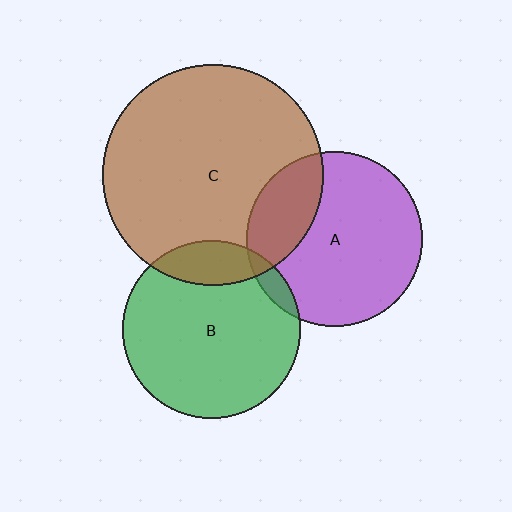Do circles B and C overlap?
Yes.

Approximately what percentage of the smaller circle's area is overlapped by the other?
Approximately 15%.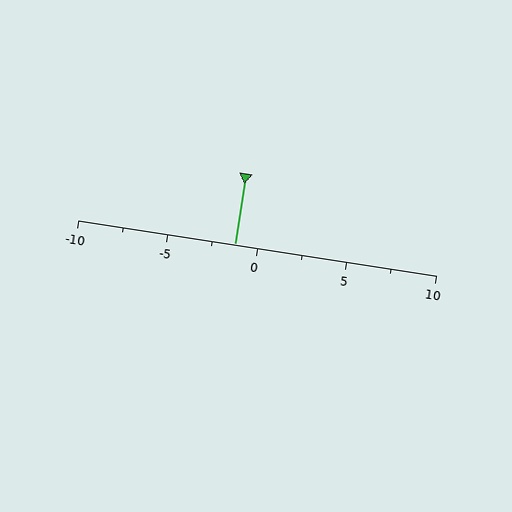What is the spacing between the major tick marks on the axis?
The major ticks are spaced 5 apart.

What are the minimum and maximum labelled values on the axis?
The axis runs from -10 to 10.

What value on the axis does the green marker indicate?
The marker indicates approximately -1.2.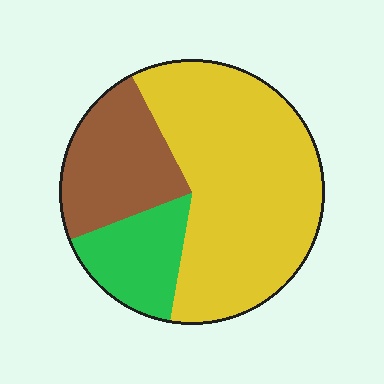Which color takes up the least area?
Green, at roughly 15%.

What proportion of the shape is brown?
Brown covers 23% of the shape.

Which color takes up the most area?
Yellow, at roughly 60%.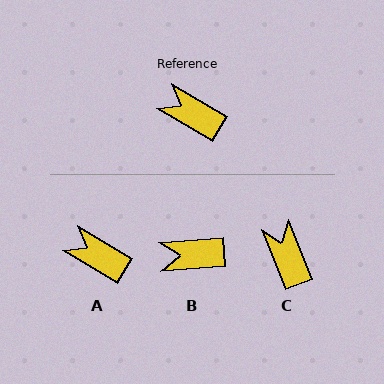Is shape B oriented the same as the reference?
No, it is off by about 35 degrees.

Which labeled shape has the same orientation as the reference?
A.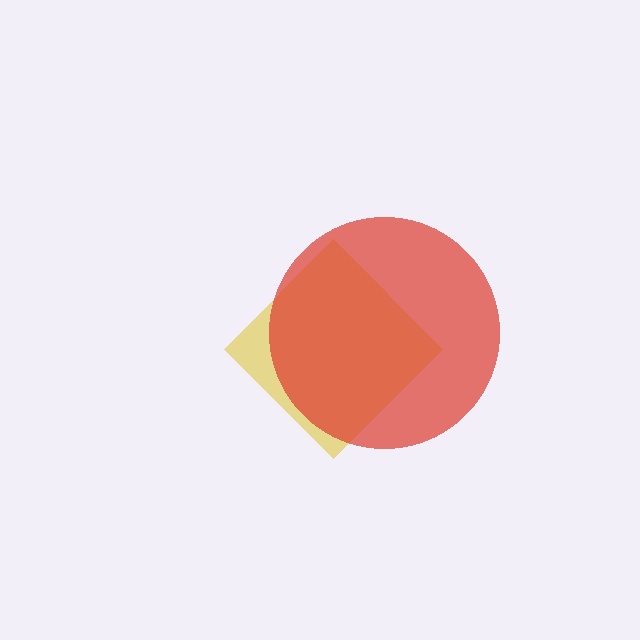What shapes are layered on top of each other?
The layered shapes are: a yellow diamond, a red circle.